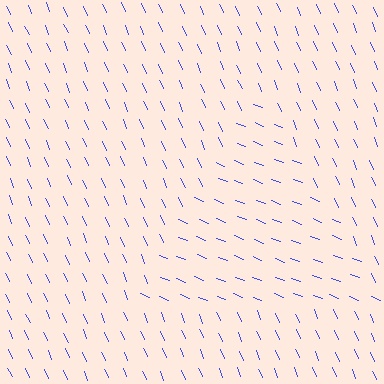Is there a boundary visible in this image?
Yes, there is a texture boundary formed by a change in line orientation.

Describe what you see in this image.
The image is filled with small blue line segments. A triangle region in the image has lines oriented differently from the surrounding lines, creating a visible texture boundary.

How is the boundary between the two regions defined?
The boundary is defined purely by a change in line orientation (approximately 45 degrees difference). All lines are the same color and thickness.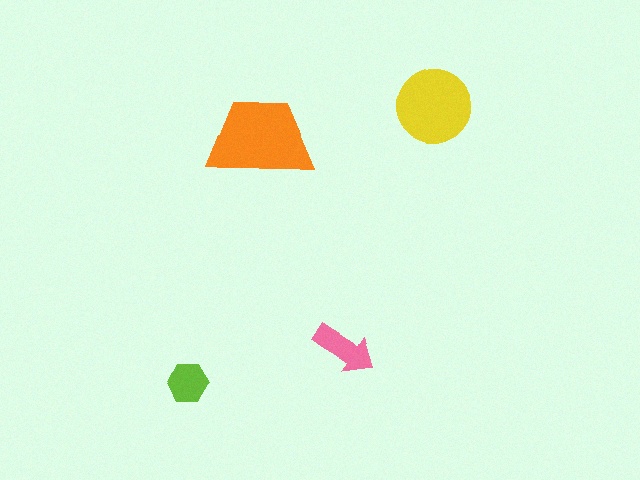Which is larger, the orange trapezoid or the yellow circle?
The orange trapezoid.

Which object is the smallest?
The lime hexagon.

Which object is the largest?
The orange trapezoid.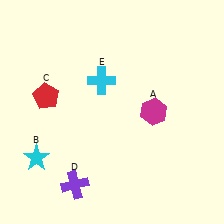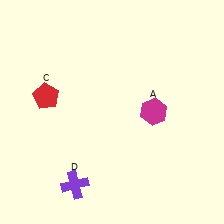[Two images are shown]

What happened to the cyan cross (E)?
The cyan cross (E) was removed in Image 2. It was in the top-left area of Image 1.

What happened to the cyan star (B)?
The cyan star (B) was removed in Image 2. It was in the bottom-left area of Image 1.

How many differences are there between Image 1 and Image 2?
There are 2 differences between the two images.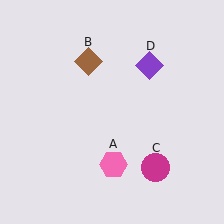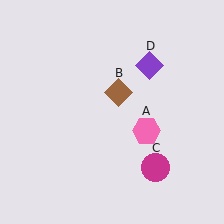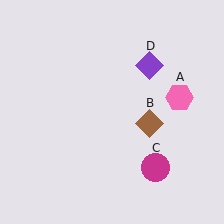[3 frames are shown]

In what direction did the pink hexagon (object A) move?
The pink hexagon (object A) moved up and to the right.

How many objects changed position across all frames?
2 objects changed position: pink hexagon (object A), brown diamond (object B).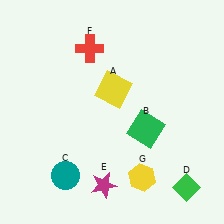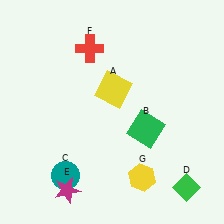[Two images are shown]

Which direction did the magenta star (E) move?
The magenta star (E) moved left.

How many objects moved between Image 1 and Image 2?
1 object moved between the two images.